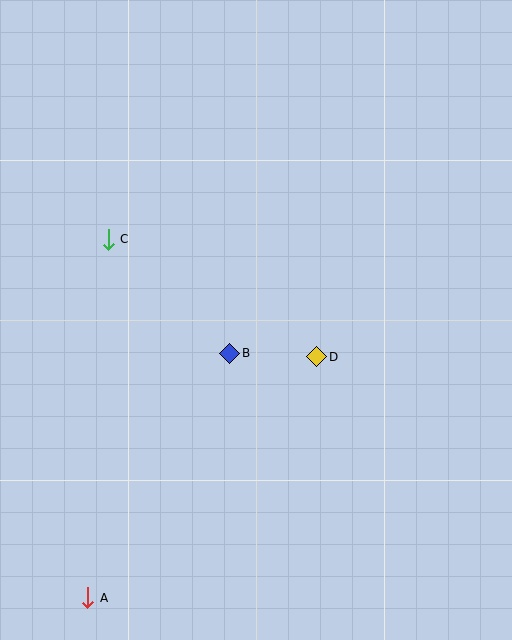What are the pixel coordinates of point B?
Point B is at (230, 353).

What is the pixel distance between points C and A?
The distance between C and A is 359 pixels.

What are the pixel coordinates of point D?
Point D is at (317, 357).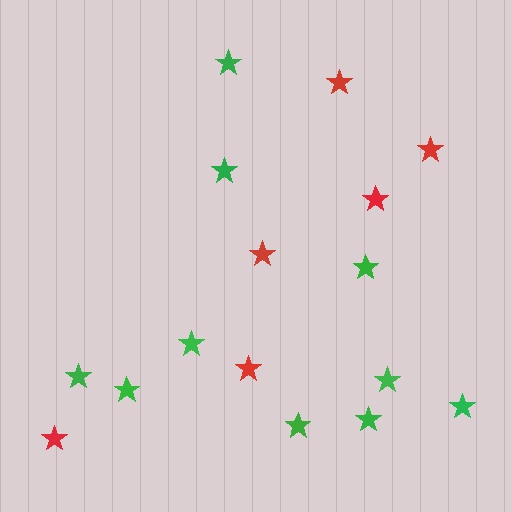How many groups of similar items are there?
There are 2 groups: one group of green stars (10) and one group of red stars (6).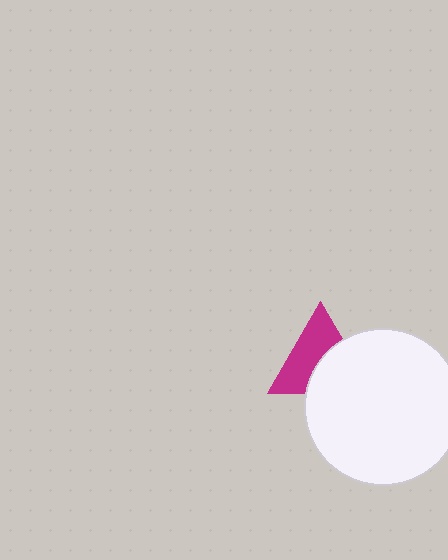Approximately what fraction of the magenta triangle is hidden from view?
Roughly 44% of the magenta triangle is hidden behind the white circle.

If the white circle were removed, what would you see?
You would see the complete magenta triangle.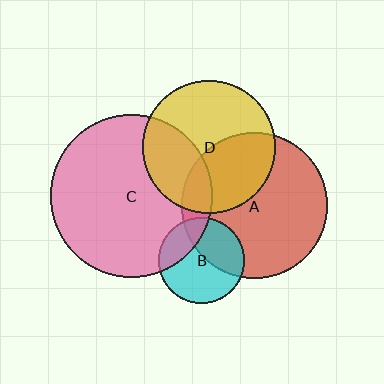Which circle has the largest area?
Circle C (pink).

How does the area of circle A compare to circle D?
Approximately 1.2 times.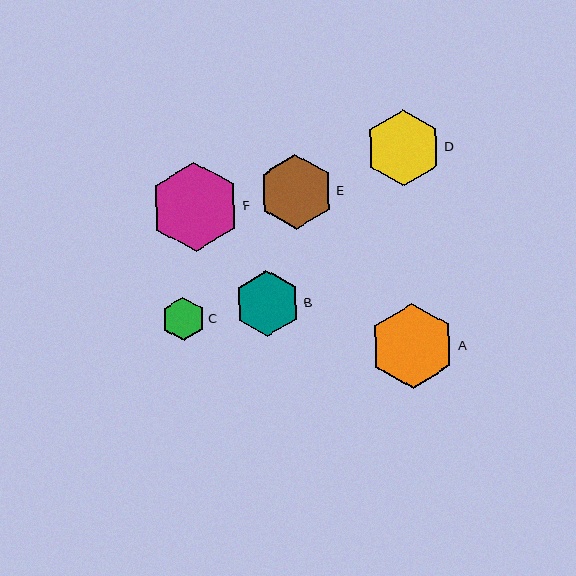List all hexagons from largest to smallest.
From largest to smallest: F, A, D, E, B, C.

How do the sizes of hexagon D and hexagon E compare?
Hexagon D and hexagon E are approximately the same size.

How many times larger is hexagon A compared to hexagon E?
Hexagon A is approximately 1.1 times the size of hexagon E.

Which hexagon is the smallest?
Hexagon C is the smallest with a size of approximately 43 pixels.